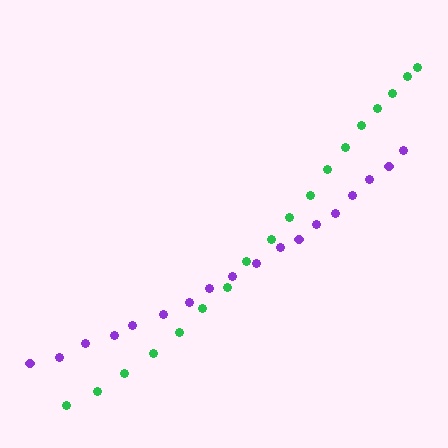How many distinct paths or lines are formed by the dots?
There are 2 distinct paths.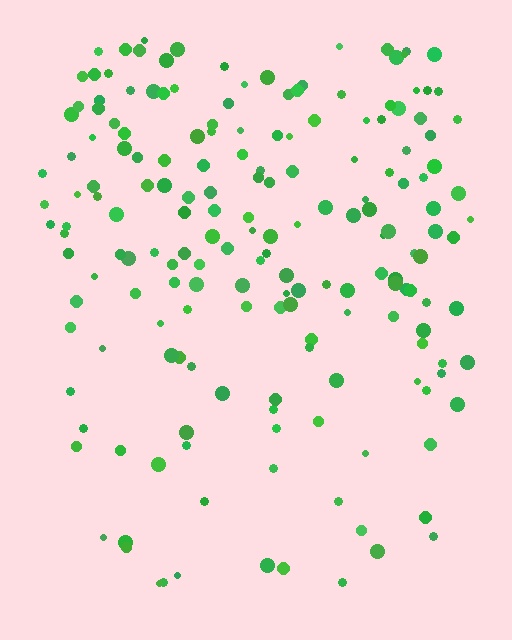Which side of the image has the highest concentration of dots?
The top.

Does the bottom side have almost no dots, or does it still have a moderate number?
Still a moderate number, just noticeably fewer than the top.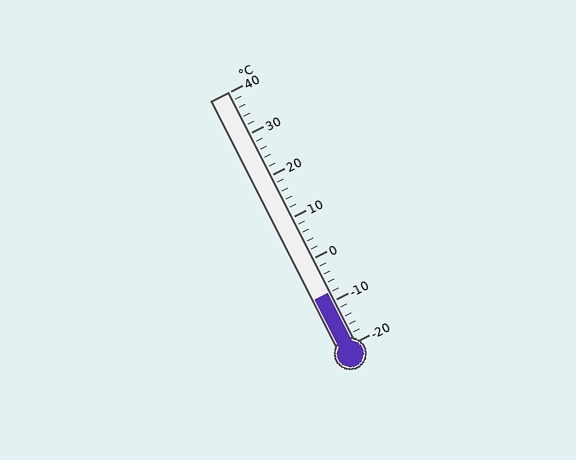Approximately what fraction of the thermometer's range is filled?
The thermometer is filled to approximately 20% of its range.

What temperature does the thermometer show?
The thermometer shows approximately -8°C.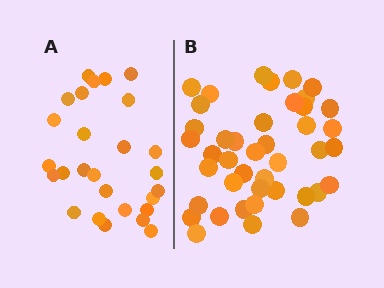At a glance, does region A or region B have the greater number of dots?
Region B (the right region) has more dots.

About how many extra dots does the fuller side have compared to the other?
Region B has approximately 15 more dots than region A.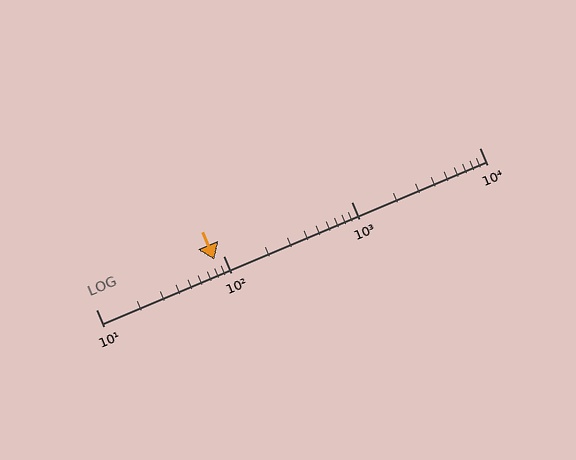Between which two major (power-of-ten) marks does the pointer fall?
The pointer is between 10 and 100.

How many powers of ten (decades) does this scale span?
The scale spans 3 decades, from 10 to 10000.